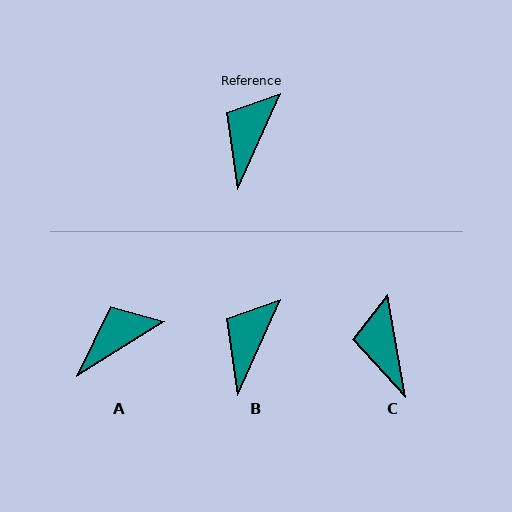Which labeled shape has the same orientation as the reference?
B.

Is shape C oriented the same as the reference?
No, it is off by about 34 degrees.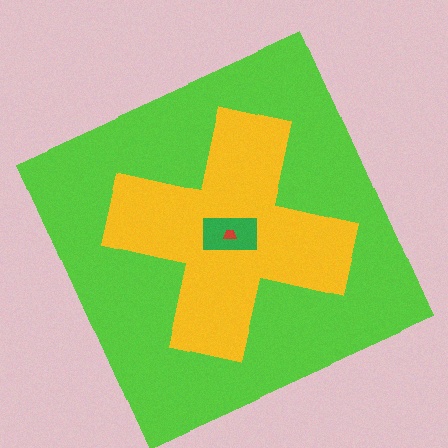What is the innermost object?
The red trapezoid.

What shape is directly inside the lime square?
The yellow cross.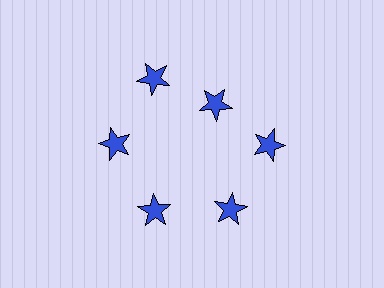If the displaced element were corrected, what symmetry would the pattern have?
It would have 6-fold rotational symmetry — the pattern would map onto itself every 60 degrees.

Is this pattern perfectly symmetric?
No. The 6 blue stars are arranged in a ring, but one element near the 1 o'clock position is pulled inward toward the center, breaking the 6-fold rotational symmetry.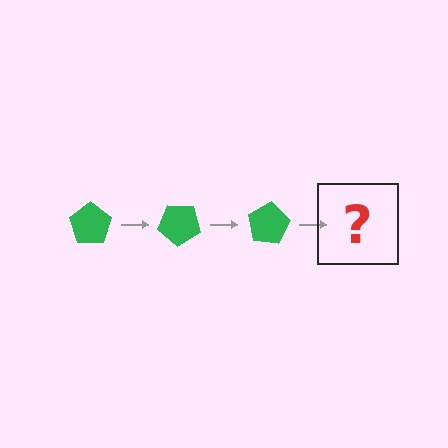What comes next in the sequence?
The next element should be a green pentagon rotated 120 degrees.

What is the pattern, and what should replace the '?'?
The pattern is that the pentagon rotates 40 degrees each step. The '?' should be a green pentagon rotated 120 degrees.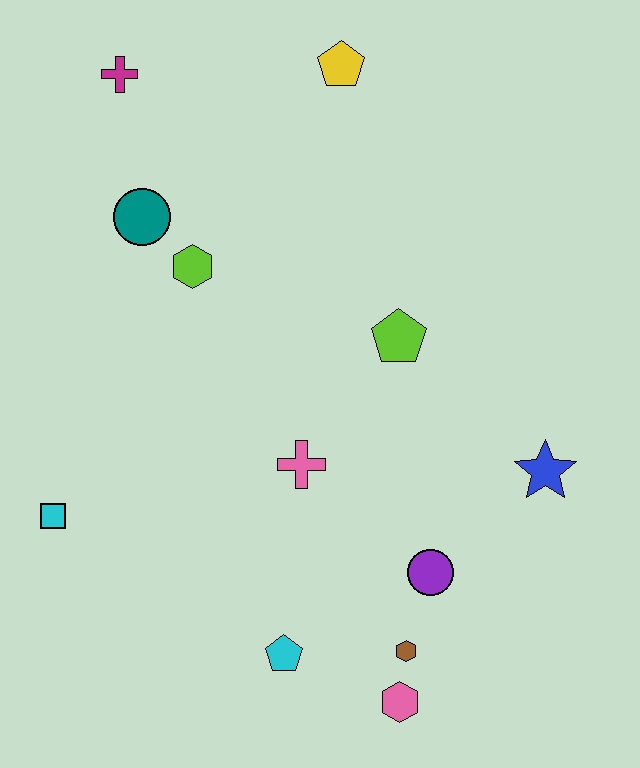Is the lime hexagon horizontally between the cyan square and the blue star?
Yes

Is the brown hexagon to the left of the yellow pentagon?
No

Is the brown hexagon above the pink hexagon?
Yes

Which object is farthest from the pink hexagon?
The magenta cross is farthest from the pink hexagon.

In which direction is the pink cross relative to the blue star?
The pink cross is to the left of the blue star.